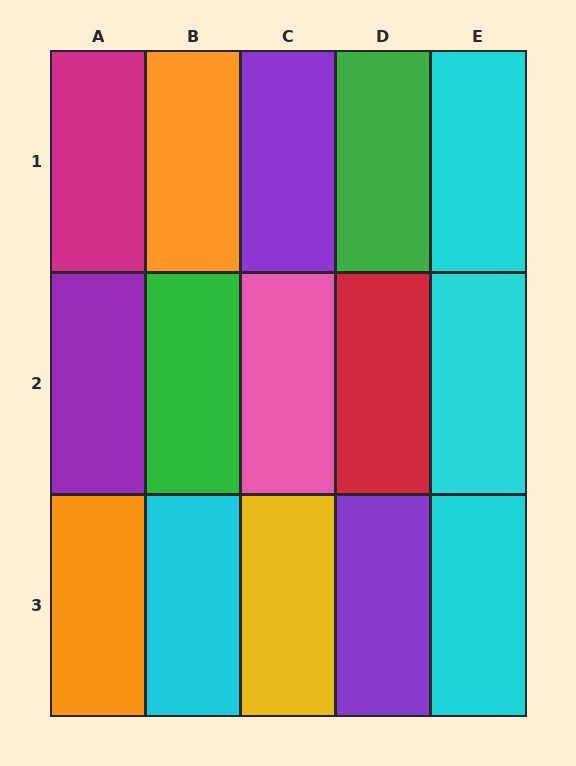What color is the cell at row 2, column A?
Purple.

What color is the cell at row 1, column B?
Orange.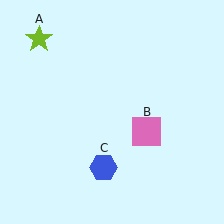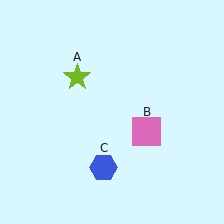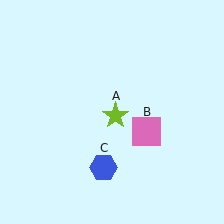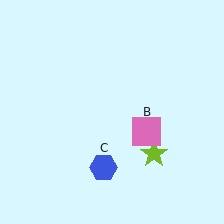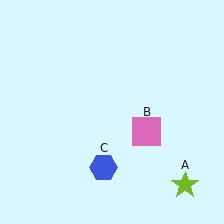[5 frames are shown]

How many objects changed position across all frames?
1 object changed position: lime star (object A).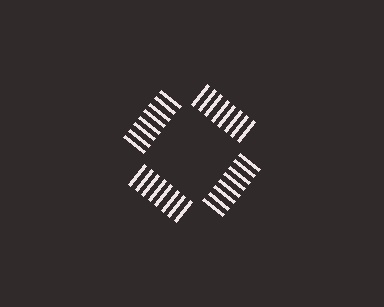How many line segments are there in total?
32 — 8 along each of the 4 edges.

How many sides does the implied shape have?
4 sides — the line-ends trace a square.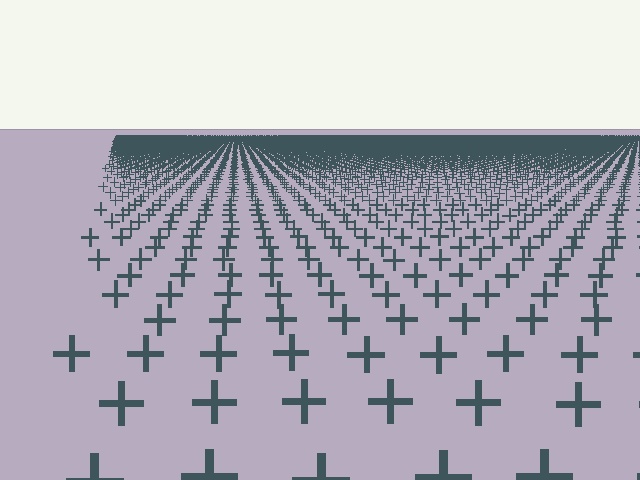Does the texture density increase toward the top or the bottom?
Density increases toward the top.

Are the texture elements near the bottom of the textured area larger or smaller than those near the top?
Larger. Near the bottom, elements are closer to the viewer and appear at a bigger on-screen size.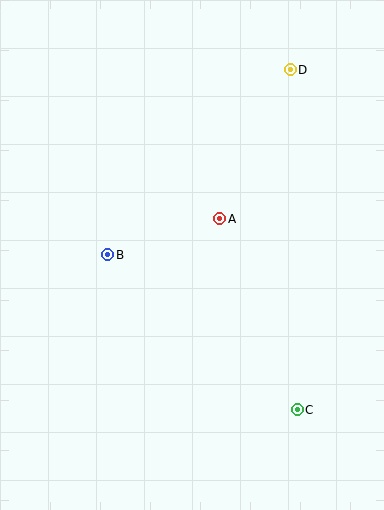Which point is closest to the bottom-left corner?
Point B is closest to the bottom-left corner.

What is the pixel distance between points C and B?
The distance between C and B is 244 pixels.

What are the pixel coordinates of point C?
Point C is at (297, 410).